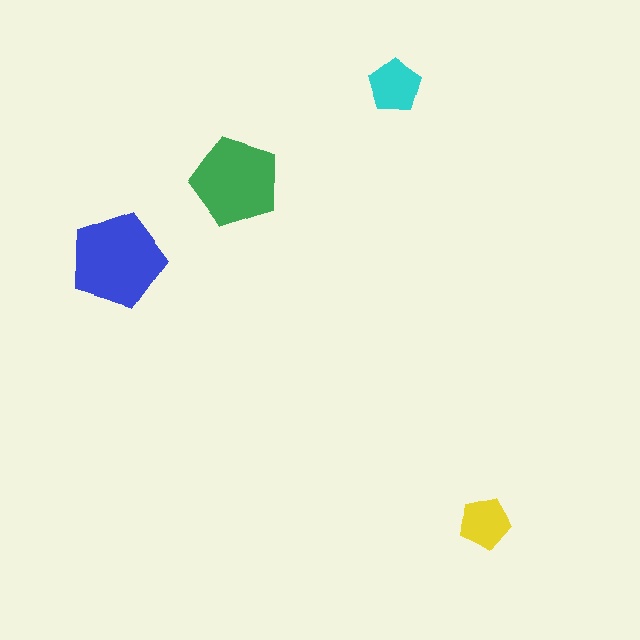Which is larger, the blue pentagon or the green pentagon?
The blue one.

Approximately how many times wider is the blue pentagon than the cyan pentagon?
About 2 times wider.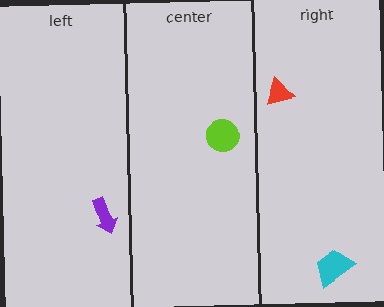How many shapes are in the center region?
1.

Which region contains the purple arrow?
The left region.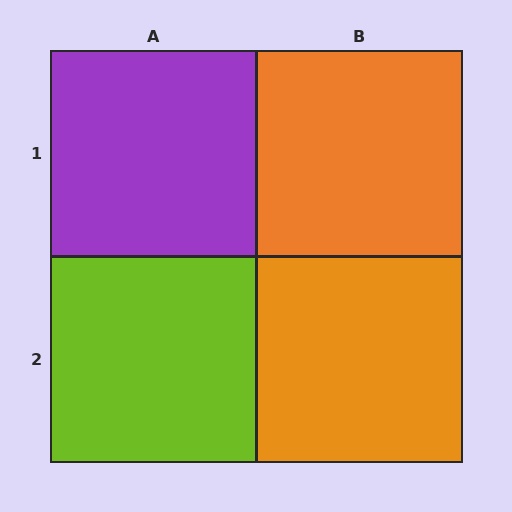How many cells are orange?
2 cells are orange.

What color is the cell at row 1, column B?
Orange.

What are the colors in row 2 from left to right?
Lime, orange.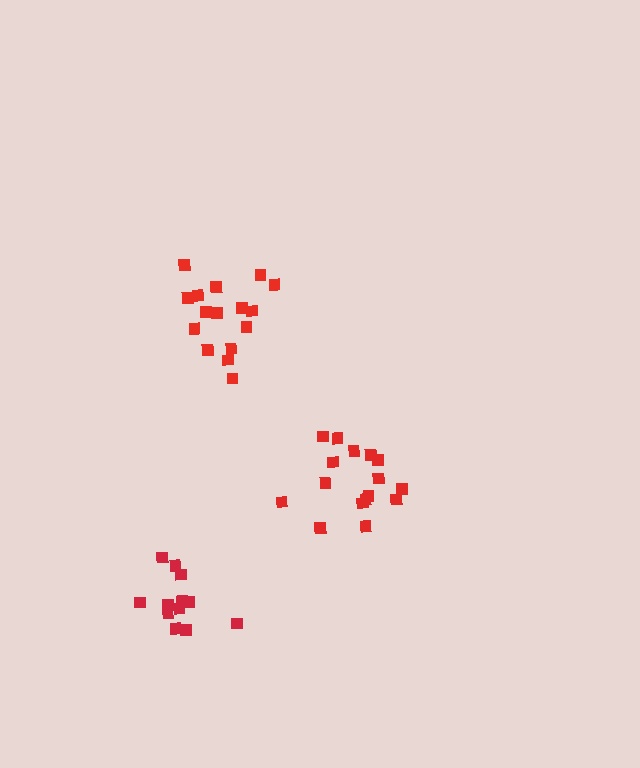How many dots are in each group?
Group 1: 16 dots, Group 2: 12 dots, Group 3: 16 dots (44 total).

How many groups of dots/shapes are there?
There are 3 groups.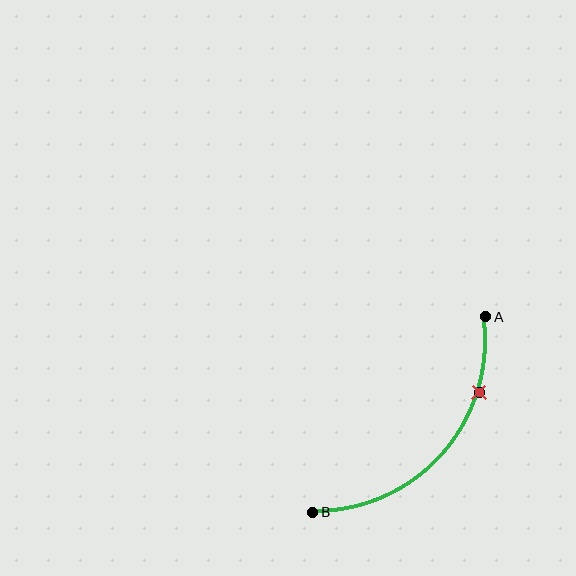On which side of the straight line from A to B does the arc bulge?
The arc bulges below and to the right of the straight line connecting A and B.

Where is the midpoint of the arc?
The arc midpoint is the point on the curve farthest from the straight line joining A and B. It sits below and to the right of that line.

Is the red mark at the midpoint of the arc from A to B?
No. The red mark lies on the arc but is closer to endpoint A. The arc midpoint would be at the point on the curve equidistant along the arc from both A and B.